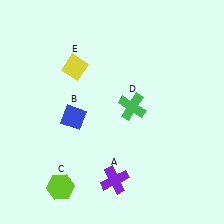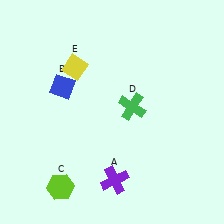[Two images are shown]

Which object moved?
The blue diamond (B) moved up.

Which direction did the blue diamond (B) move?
The blue diamond (B) moved up.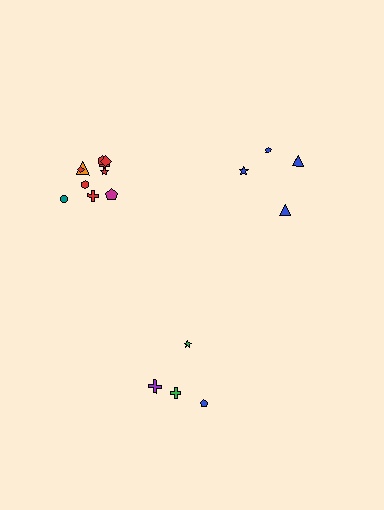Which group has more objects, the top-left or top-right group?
The top-left group.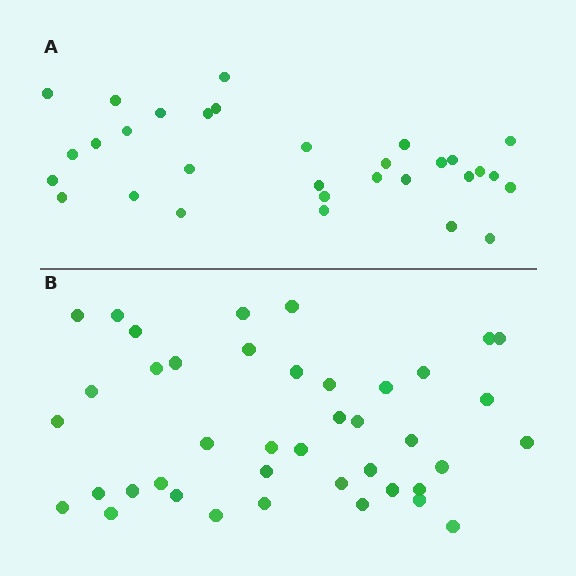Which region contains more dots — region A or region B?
Region B (the bottom region) has more dots.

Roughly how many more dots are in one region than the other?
Region B has roughly 10 or so more dots than region A.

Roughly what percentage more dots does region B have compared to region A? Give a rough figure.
About 30% more.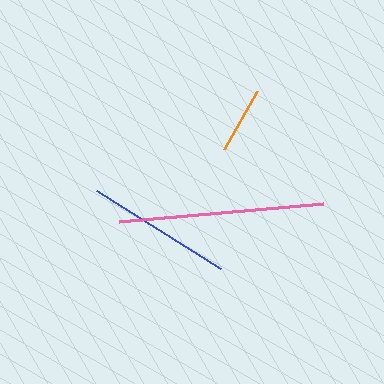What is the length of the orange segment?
The orange segment is approximately 68 pixels long.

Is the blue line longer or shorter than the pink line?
The pink line is longer than the blue line.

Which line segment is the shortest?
The orange line is the shortest at approximately 68 pixels.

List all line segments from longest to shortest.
From longest to shortest: pink, blue, orange.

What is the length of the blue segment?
The blue segment is approximately 146 pixels long.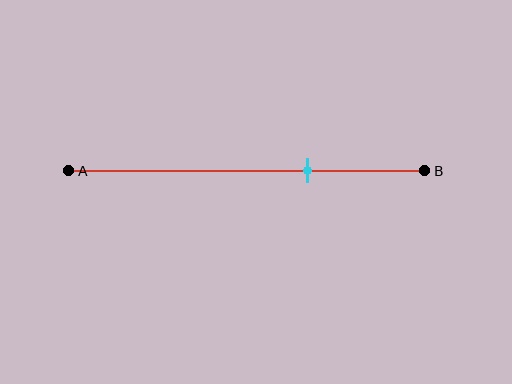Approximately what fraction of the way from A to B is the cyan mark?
The cyan mark is approximately 65% of the way from A to B.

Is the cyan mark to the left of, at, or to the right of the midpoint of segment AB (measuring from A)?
The cyan mark is to the right of the midpoint of segment AB.